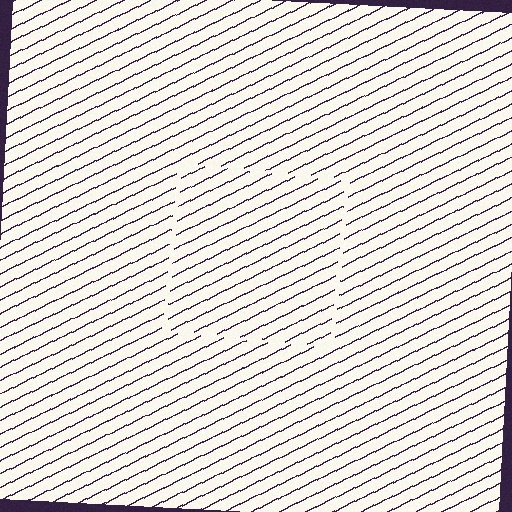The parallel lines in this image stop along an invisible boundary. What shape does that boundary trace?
An illusory square. The interior of the shape contains the same grating, shifted by half a period — the contour is defined by the phase discontinuity where line-ends from the inner and outer gratings abut.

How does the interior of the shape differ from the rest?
The interior of the shape contains the same grating, shifted by half a period — the contour is defined by the phase discontinuity where line-ends from the inner and outer gratings abut.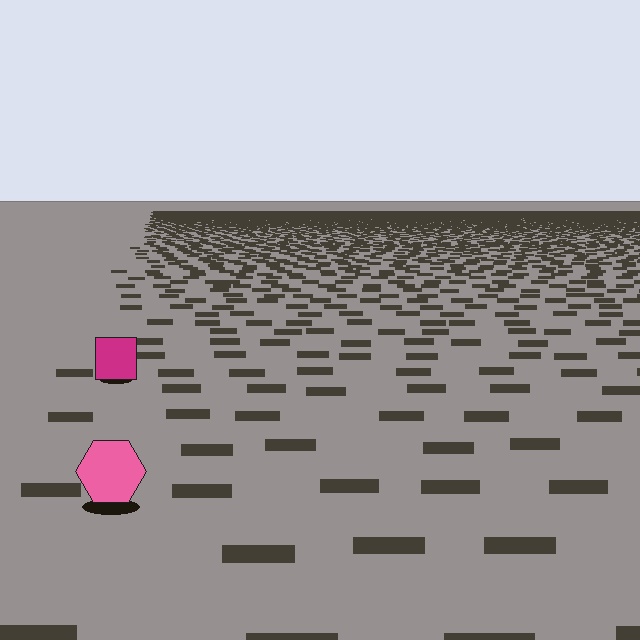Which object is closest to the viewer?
The pink hexagon is closest. The texture marks near it are larger and more spread out.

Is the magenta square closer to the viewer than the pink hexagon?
No. The pink hexagon is closer — you can tell from the texture gradient: the ground texture is coarser near it.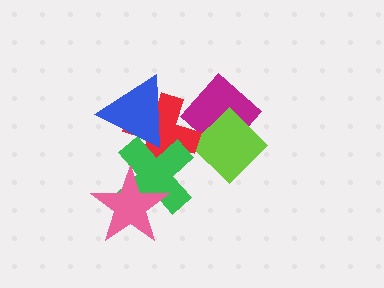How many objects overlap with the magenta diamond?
2 objects overlap with the magenta diamond.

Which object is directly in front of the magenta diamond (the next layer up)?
The lime diamond is directly in front of the magenta diamond.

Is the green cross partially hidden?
Yes, it is partially covered by another shape.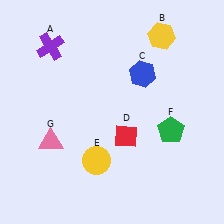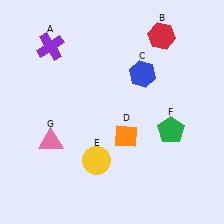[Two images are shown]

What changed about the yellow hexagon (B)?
In Image 1, B is yellow. In Image 2, it changed to red.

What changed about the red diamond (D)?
In Image 1, D is red. In Image 2, it changed to orange.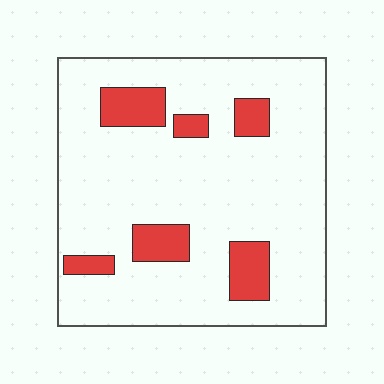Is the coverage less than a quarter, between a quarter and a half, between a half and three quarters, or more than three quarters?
Less than a quarter.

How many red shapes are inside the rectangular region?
6.